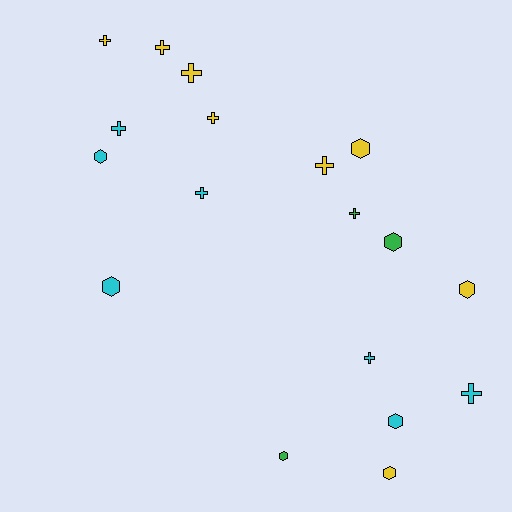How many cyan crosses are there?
There are 4 cyan crosses.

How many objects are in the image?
There are 18 objects.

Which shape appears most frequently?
Cross, with 10 objects.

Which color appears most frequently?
Yellow, with 8 objects.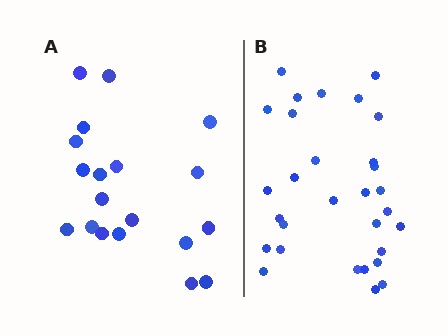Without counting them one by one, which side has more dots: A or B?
Region B (the right region) has more dots.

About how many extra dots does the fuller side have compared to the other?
Region B has roughly 12 or so more dots than region A.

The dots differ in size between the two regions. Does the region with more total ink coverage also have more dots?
No. Region A has more total ink coverage because its dots are larger, but region B actually contains more individual dots. Total area can be misleading — the number of items is what matters here.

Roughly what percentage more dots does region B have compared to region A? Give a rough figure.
About 60% more.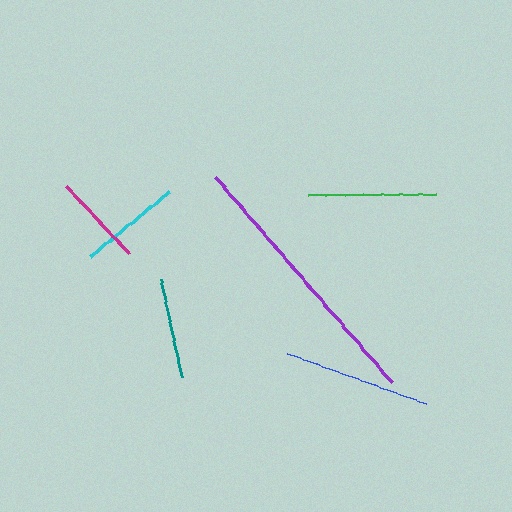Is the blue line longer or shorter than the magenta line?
The blue line is longer than the magenta line.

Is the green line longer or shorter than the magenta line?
The green line is longer than the magenta line.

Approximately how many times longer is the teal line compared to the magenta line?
The teal line is approximately 1.1 times the length of the magenta line.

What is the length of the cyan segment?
The cyan segment is approximately 102 pixels long.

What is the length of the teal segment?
The teal segment is approximately 101 pixels long.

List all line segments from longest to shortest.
From longest to shortest: purple, blue, green, cyan, teal, magenta.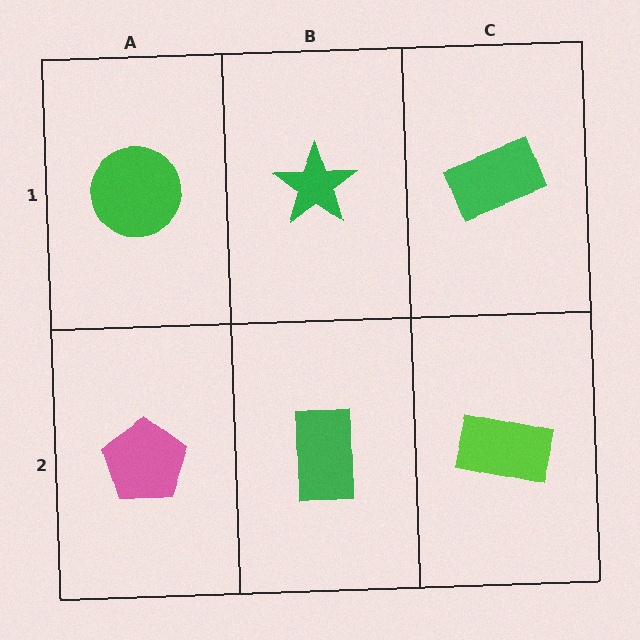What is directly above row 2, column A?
A green circle.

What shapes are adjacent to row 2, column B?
A green star (row 1, column B), a pink pentagon (row 2, column A), a lime rectangle (row 2, column C).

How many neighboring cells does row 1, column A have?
2.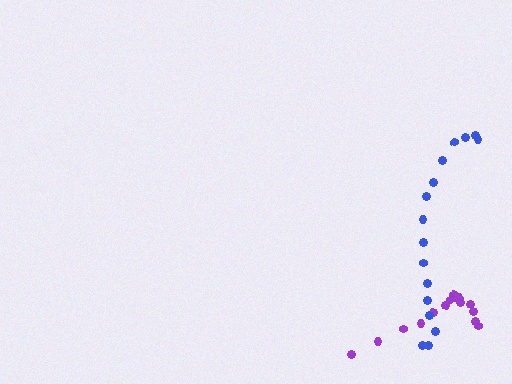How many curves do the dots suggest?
There are 2 distinct paths.